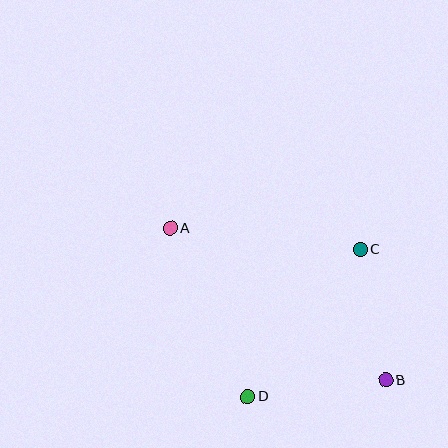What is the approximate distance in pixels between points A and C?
The distance between A and C is approximately 191 pixels.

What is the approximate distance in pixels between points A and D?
The distance between A and D is approximately 185 pixels.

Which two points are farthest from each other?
Points A and B are farthest from each other.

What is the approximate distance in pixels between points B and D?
The distance between B and D is approximately 139 pixels.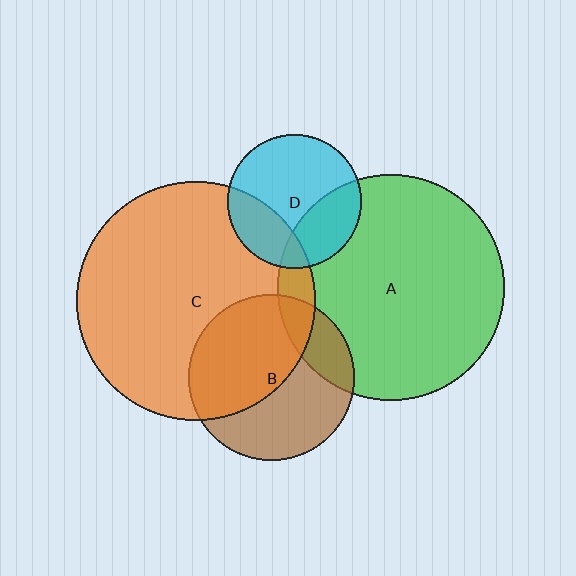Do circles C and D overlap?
Yes.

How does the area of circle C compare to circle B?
Approximately 2.1 times.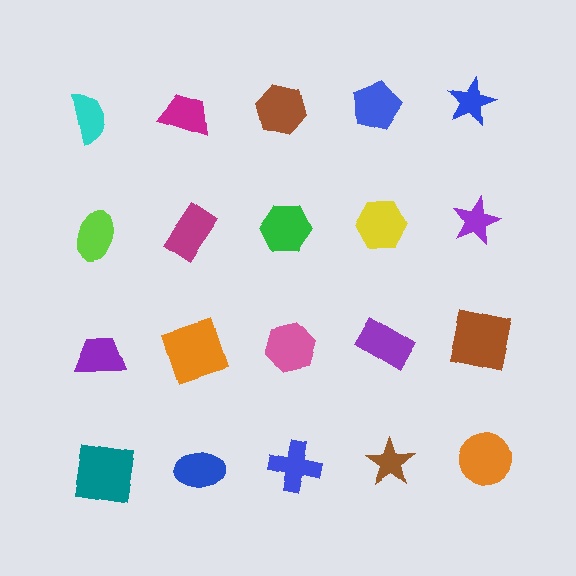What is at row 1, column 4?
A blue pentagon.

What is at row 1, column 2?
A magenta trapezoid.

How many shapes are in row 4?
5 shapes.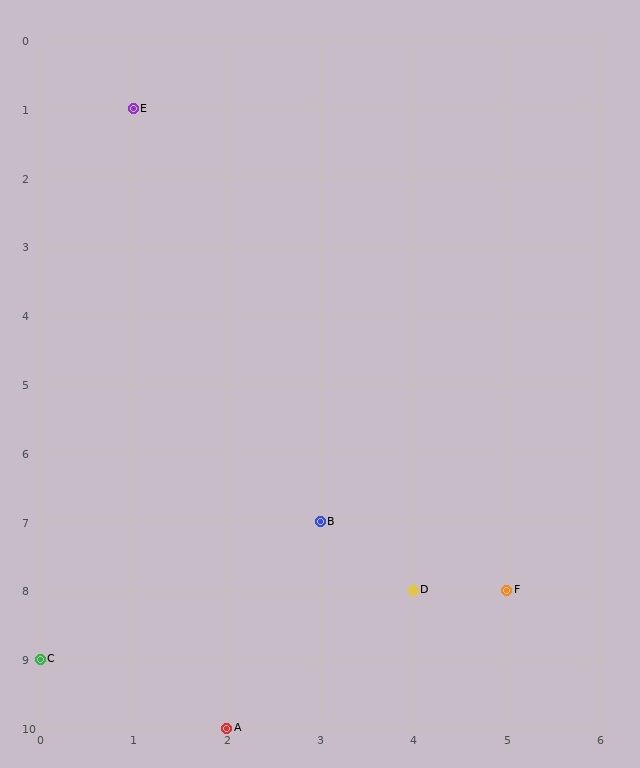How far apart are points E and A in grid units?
Points E and A are 1 column and 9 rows apart (about 9.1 grid units diagonally).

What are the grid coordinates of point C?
Point C is at grid coordinates (0, 9).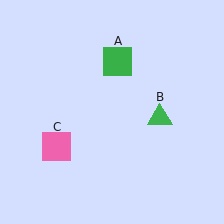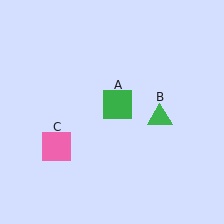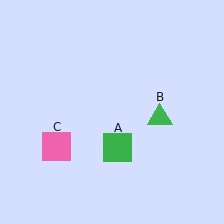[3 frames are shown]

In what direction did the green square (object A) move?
The green square (object A) moved down.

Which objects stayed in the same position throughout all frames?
Green triangle (object B) and pink square (object C) remained stationary.